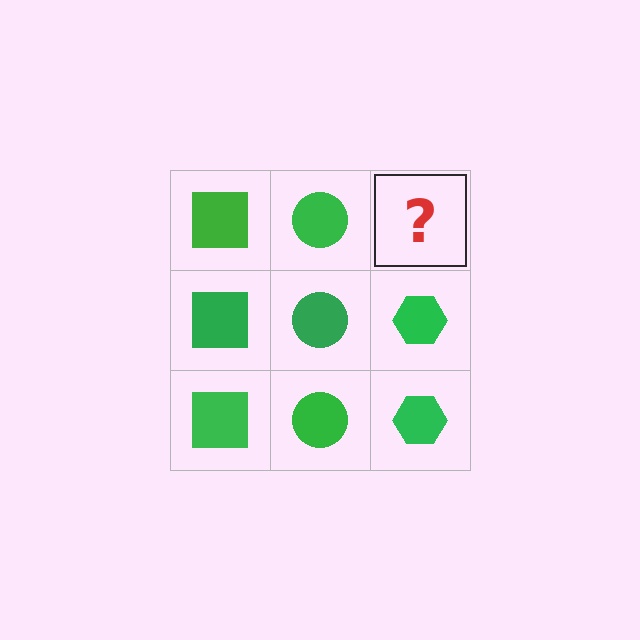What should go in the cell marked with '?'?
The missing cell should contain a green hexagon.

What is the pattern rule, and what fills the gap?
The rule is that each column has a consistent shape. The gap should be filled with a green hexagon.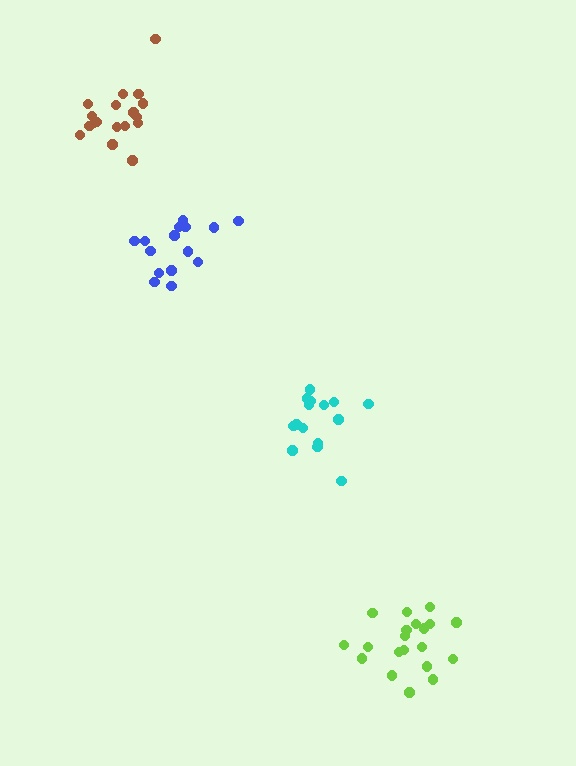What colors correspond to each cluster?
The clusters are colored: lime, brown, cyan, blue.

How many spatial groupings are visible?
There are 4 spatial groupings.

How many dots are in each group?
Group 1: 20 dots, Group 2: 18 dots, Group 3: 15 dots, Group 4: 15 dots (68 total).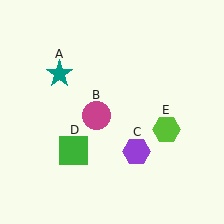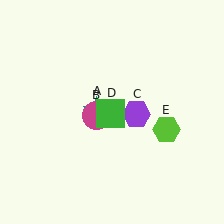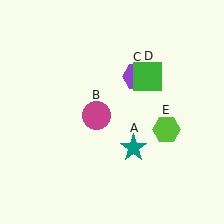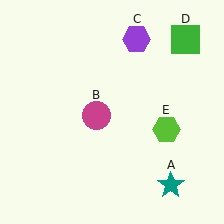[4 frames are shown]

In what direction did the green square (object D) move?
The green square (object D) moved up and to the right.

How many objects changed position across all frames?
3 objects changed position: teal star (object A), purple hexagon (object C), green square (object D).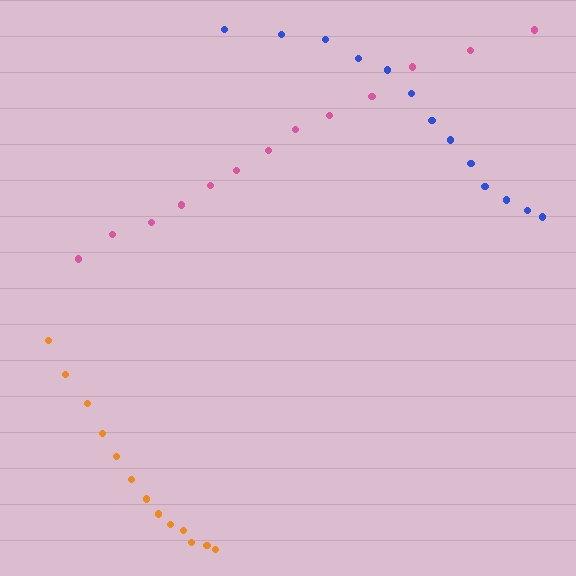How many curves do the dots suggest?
There are 3 distinct paths.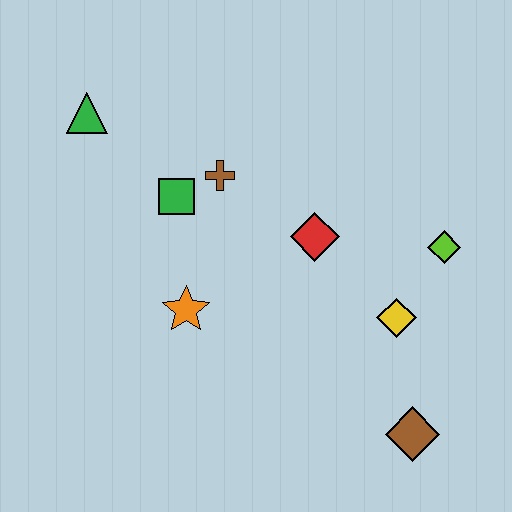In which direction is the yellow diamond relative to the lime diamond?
The yellow diamond is below the lime diamond.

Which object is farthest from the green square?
The brown diamond is farthest from the green square.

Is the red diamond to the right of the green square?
Yes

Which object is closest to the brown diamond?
The yellow diamond is closest to the brown diamond.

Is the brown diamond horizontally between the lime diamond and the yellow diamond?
Yes